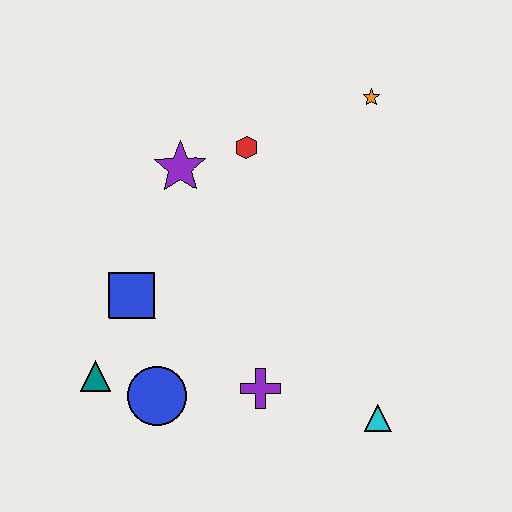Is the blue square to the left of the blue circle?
Yes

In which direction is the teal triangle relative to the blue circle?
The teal triangle is to the left of the blue circle.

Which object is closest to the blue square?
The teal triangle is closest to the blue square.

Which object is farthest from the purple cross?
The orange star is farthest from the purple cross.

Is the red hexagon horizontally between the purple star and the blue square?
No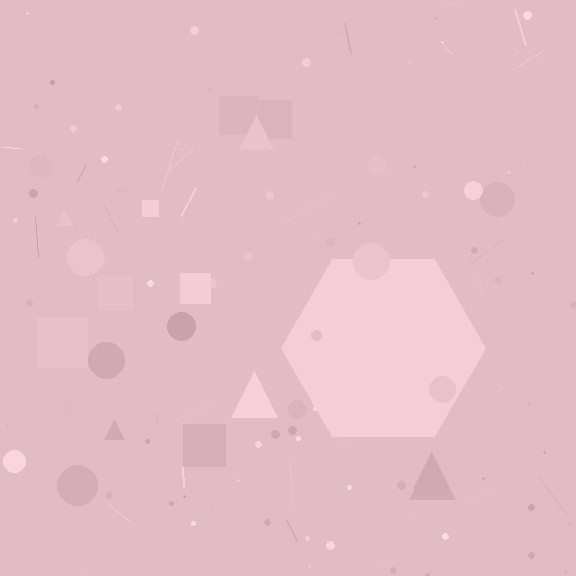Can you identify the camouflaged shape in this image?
The camouflaged shape is a hexagon.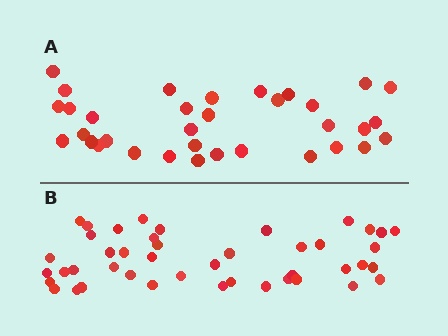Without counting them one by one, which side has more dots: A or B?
Region B (the bottom region) has more dots.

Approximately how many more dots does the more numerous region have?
Region B has roughly 10 or so more dots than region A.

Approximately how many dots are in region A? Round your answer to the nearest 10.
About 30 dots. (The exact count is 34, which rounds to 30.)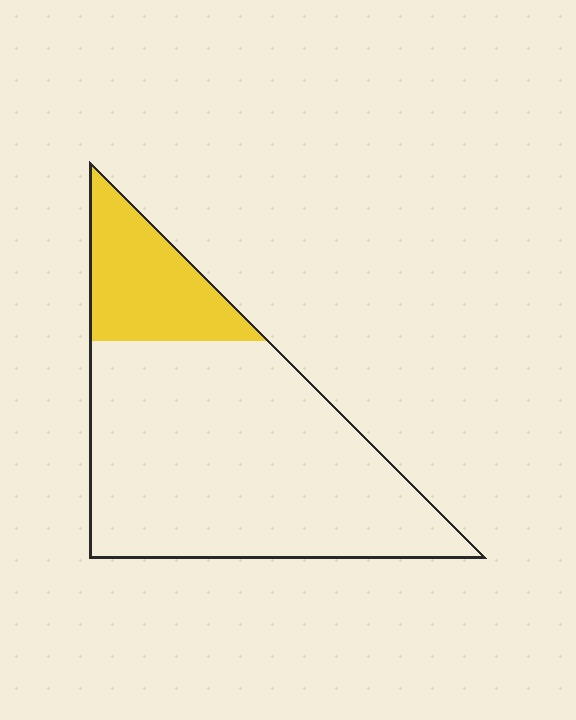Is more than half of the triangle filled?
No.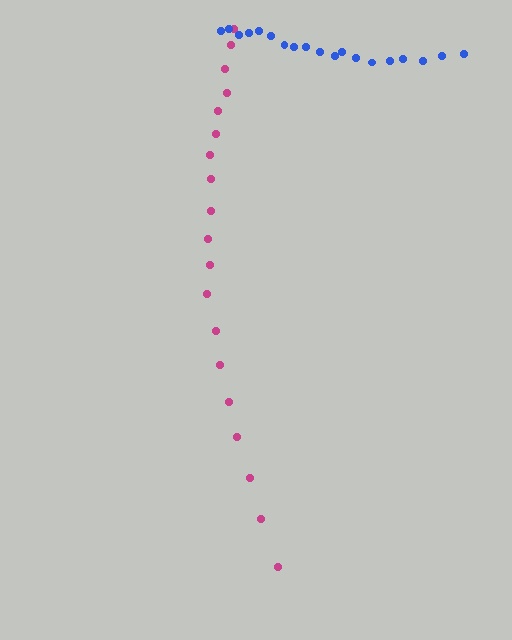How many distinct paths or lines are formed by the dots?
There are 2 distinct paths.